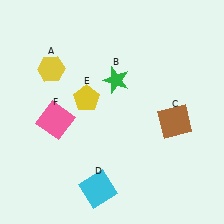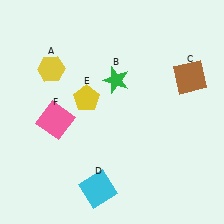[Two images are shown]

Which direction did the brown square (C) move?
The brown square (C) moved up.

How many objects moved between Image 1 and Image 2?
1 object moved between the two images.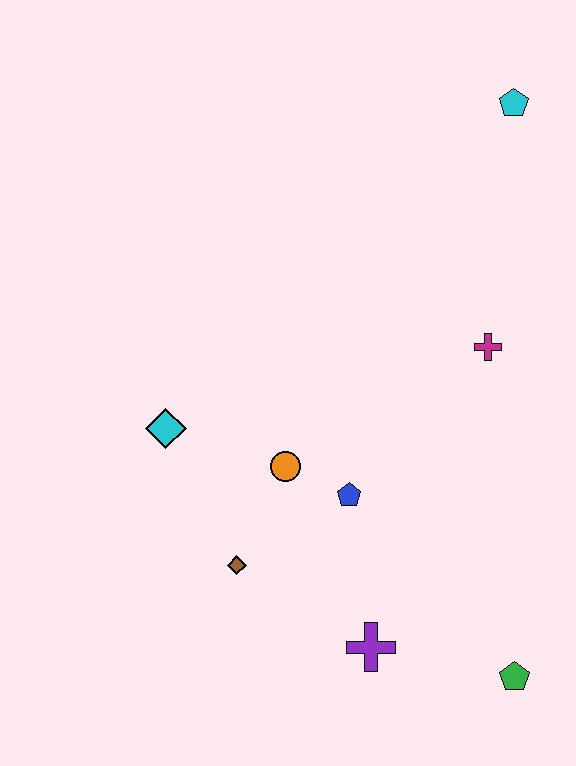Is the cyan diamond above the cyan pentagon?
No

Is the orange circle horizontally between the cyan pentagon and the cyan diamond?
Yes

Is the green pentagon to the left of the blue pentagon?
No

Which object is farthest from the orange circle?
The cyan pentagon is farthest from the orange circle.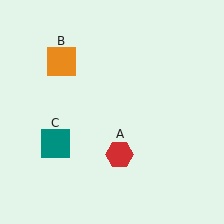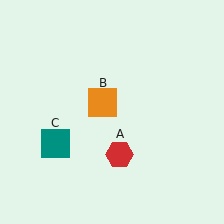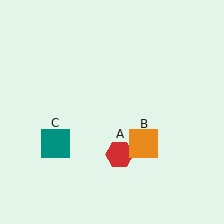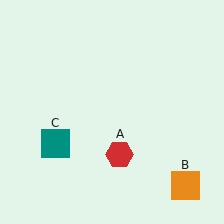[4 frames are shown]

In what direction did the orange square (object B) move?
The orange square (object B) moved down and to the right.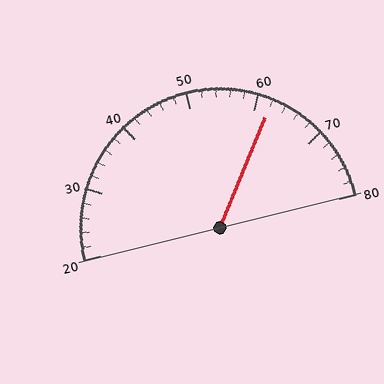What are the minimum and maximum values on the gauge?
The gauge ranges from 20 to 80.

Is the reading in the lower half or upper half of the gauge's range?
The reading is in the upper half of the range (20 to 80).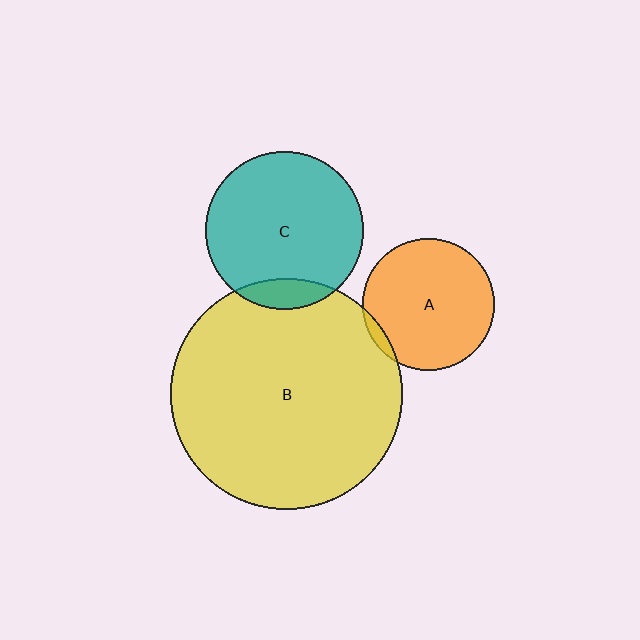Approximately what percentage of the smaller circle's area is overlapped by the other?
Approximately 10%.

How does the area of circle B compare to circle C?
Approximately 2.2 times.